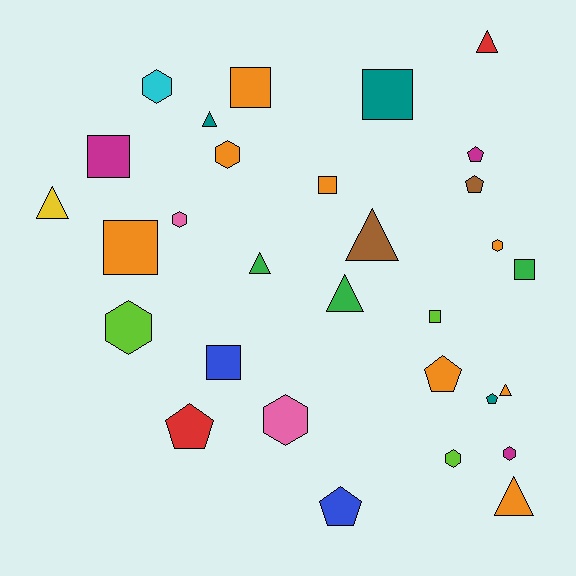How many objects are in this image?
There are 30 objects.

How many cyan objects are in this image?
There is 1 cyan object.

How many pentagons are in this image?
There are 6 pentagons.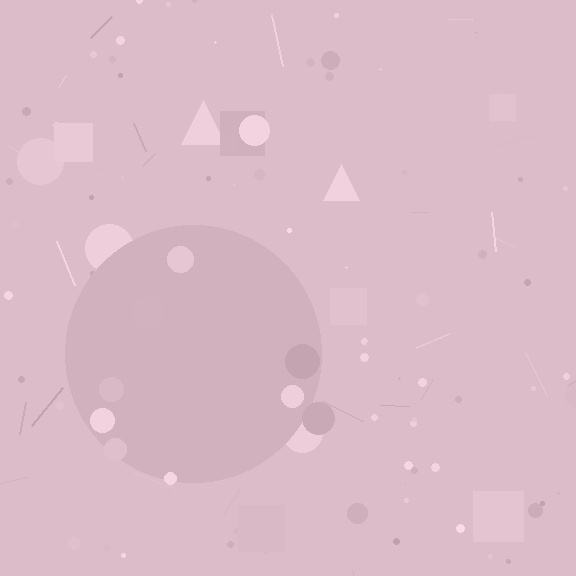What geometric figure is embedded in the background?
A circle is embedded in the background.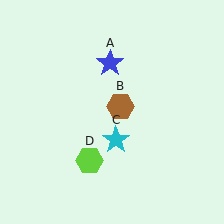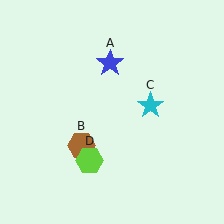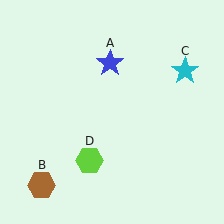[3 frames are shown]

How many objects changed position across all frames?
2 objects changed position: brown hexagon (object B), cyan star (object C).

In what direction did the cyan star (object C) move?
The cyan star (object C) moved up and to the right.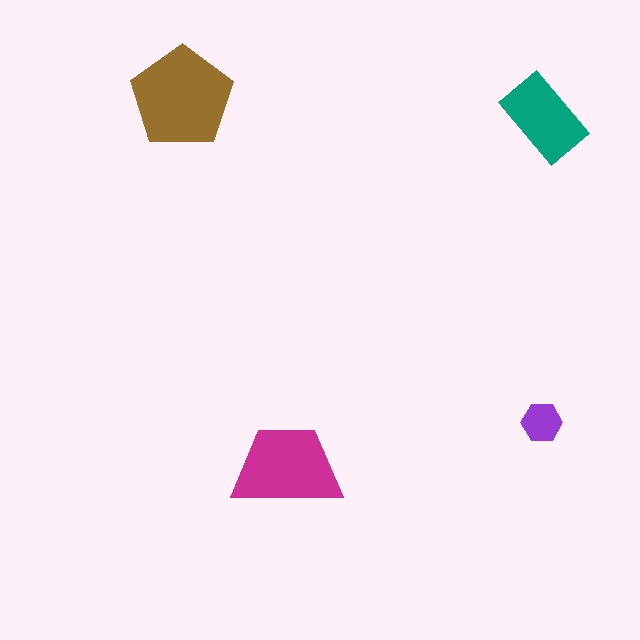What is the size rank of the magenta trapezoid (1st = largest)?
2nd.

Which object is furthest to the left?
The brown pentagon is leftmost.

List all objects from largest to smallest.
The brown pentagon, the magenta trapezoid, the teal rectangle, the purple hexagon.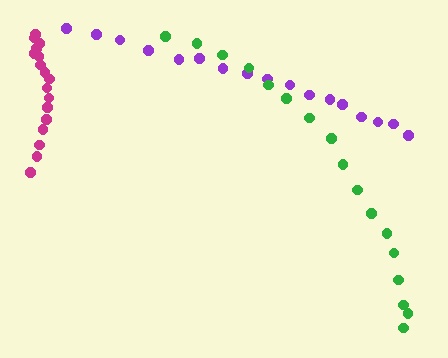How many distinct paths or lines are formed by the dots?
There are 3 distinct paths.